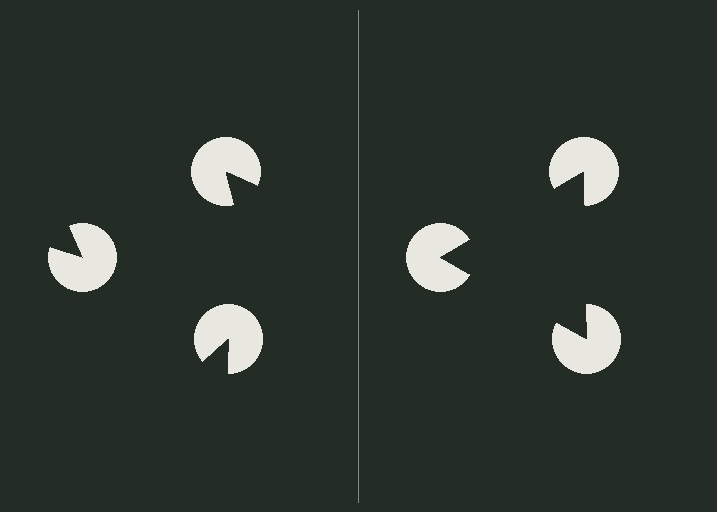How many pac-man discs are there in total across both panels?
6 — 3 on each side.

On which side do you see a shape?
An illusory triangle appears on the right side. On the left side the wedge cuts are rotated, so no coherent shape forms.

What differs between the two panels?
The pac-man discs are positioned identically on both sides; only the wedge orientations differ. On the right they align to a triangle; on the left they are misaligned.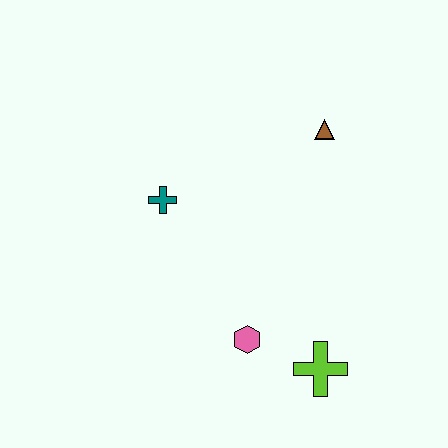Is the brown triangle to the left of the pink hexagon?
No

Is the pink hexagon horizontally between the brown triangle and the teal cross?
Yes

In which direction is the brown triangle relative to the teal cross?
The brown triangle is to the right of the teal cross.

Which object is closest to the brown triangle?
The teal cross is closest to the brown triangle.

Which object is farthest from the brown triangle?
The lime cross is farthest from the brown triangle.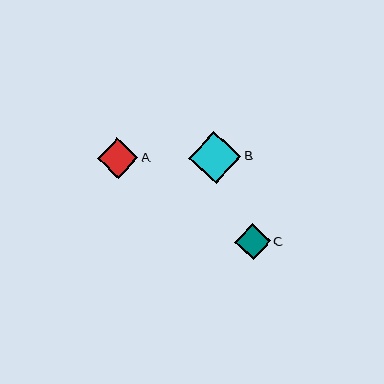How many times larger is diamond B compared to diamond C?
Diamond B is approximately 1.4 times the size of diamond C.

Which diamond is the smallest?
Diamond C is the smallest with a size of approximately 36 pixels.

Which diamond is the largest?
Diamond B is the largest with a size of approximately 52 pixels.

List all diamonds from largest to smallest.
From largest to smallest: B, A, C.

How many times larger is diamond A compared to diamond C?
Diamond A is approximately 1.1 times the size of diamond C.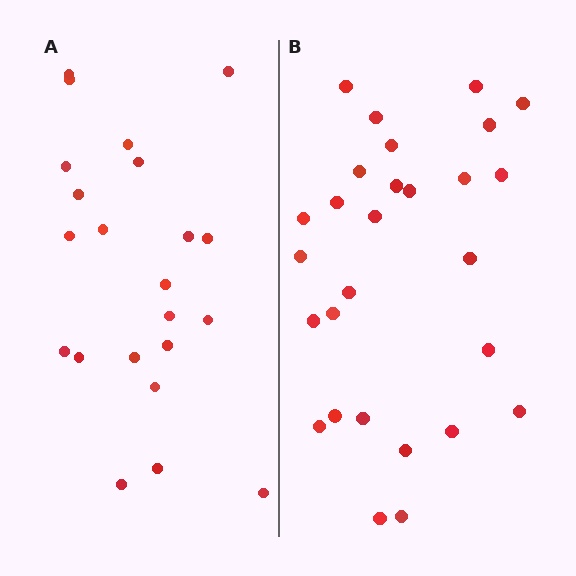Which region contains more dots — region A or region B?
Region B (the right region) has more dots.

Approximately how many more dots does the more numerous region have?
Region B has about 6 more dots than region A.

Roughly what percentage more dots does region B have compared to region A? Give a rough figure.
About 25% more.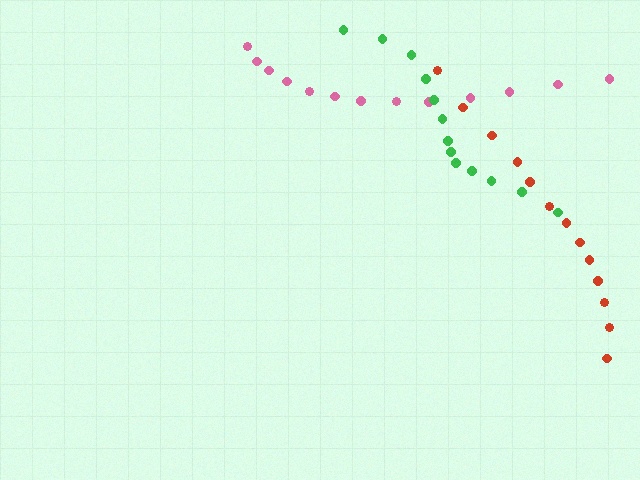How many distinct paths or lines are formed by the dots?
There are 3 distinct paths.